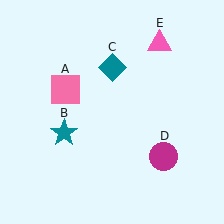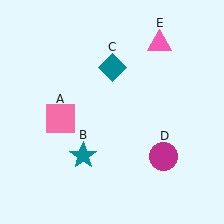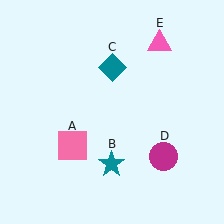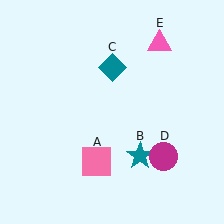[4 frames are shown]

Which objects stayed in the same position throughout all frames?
Teal diamond (object C) and magenta circle (object D) and pink triangle (object E) remained stationary.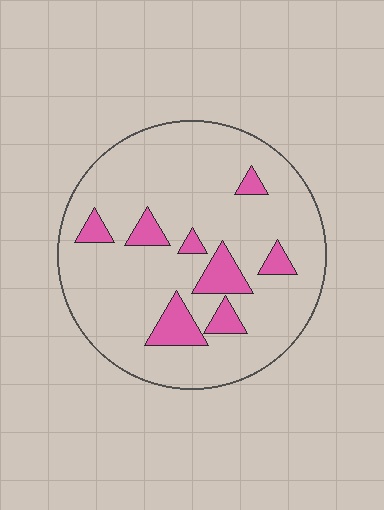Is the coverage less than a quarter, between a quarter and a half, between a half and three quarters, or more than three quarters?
Less than a quarter.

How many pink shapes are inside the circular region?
8.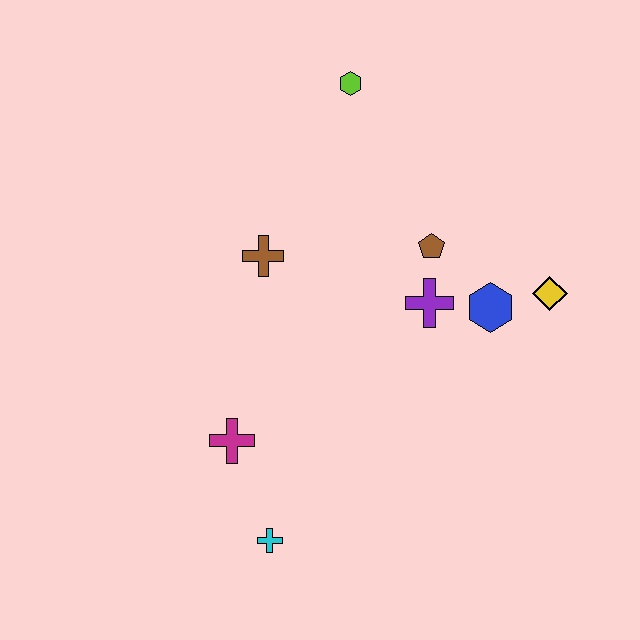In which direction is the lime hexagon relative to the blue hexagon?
The lime hexagon is above the blue hexagon.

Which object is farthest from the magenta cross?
The lime hexagon is farthest from the magenta cross.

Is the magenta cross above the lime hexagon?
No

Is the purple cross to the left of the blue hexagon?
Yes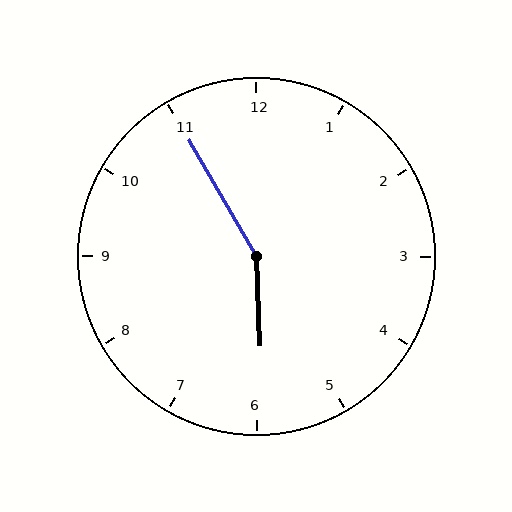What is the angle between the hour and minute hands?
Approximately 152 degrees.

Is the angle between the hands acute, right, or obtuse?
It is obtuse.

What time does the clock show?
5:55.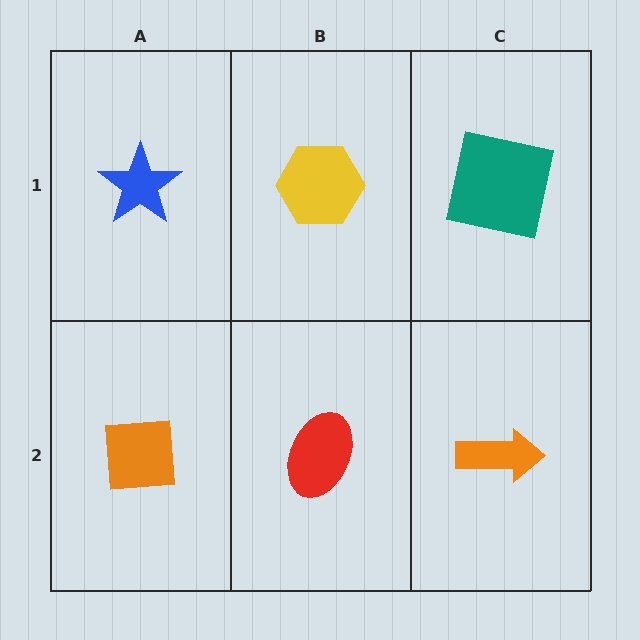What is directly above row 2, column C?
A teal square.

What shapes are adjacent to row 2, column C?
A teal square (row 1, column C), a red ellipse (row 2, column B).